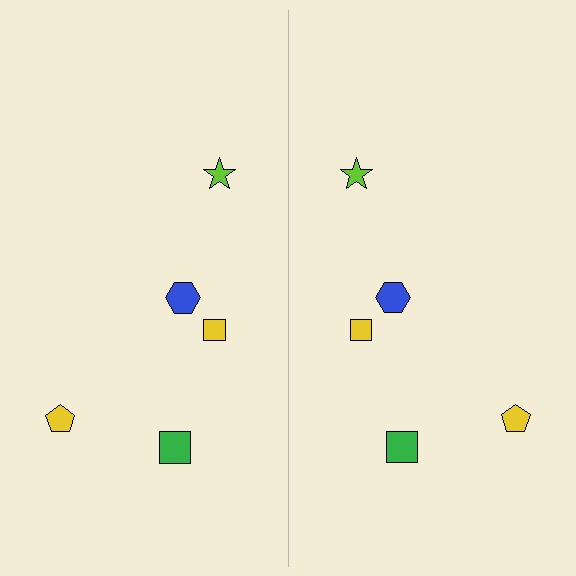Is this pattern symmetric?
Yes, this pattern has bilateral (reflection) symmetry.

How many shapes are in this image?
There are 10 shapes in this image.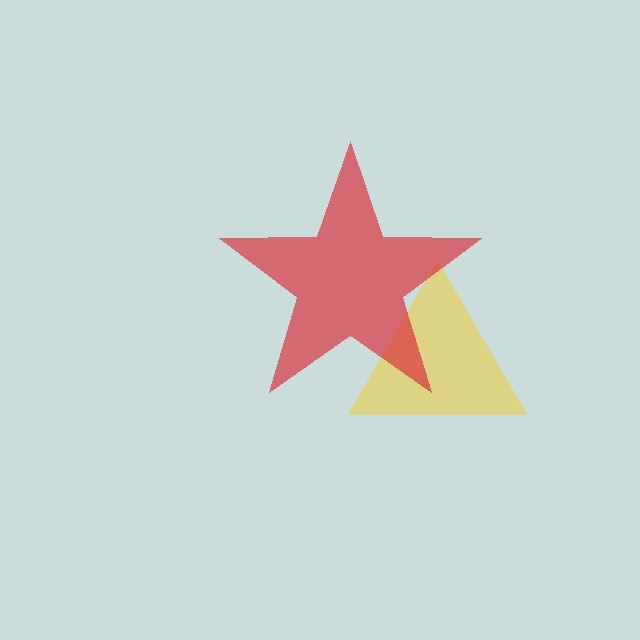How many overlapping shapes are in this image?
There are 2 overlapping shapes in the image.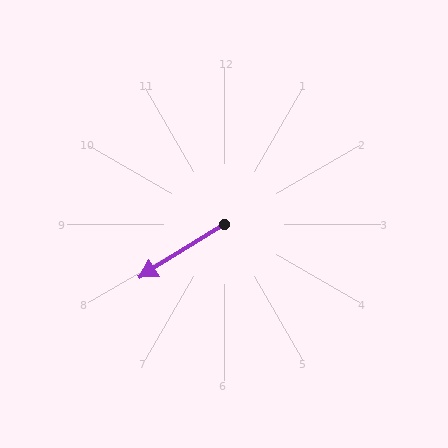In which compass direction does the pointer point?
Southwest.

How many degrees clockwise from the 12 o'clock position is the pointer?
Approximately 238 degrees.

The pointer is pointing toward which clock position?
Roughly 8 o'clock.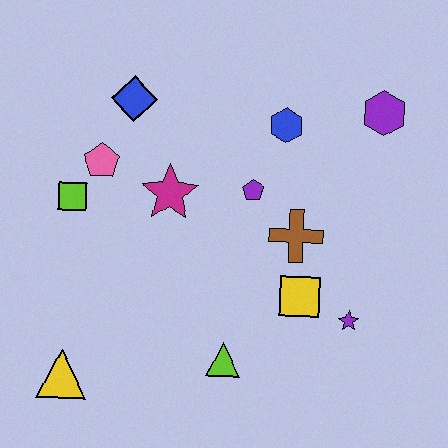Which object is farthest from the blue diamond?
The purple star is farthest from the blue diamond.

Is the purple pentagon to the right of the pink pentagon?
Yes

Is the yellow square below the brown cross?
Yes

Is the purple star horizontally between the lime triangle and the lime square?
No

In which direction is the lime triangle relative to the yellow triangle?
The lime triangle is to the right of the yellow triangle.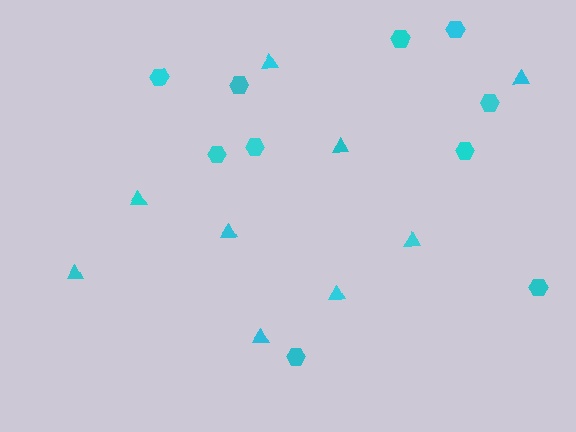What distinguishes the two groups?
There are 2 groups: one group of triangles (9) and one group of hexagons (10).